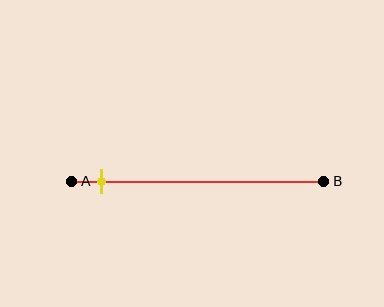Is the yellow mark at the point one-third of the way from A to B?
No, the mark is at about 10% from A, not at the 33% one-third point.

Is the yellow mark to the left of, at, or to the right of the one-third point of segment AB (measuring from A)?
The yellow mark is to the left of the one-third point of segment AB.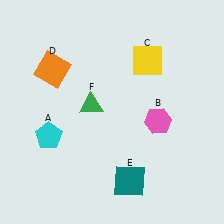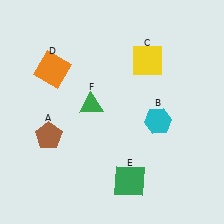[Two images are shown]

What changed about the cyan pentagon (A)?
In Image 1, A is cyan. In Image 2, it changed to brown.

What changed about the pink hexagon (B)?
In Image 1, B is pink. In Image 2, it changed to cyan.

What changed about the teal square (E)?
In Image 1, E is teal. In Image 2, it changed to green.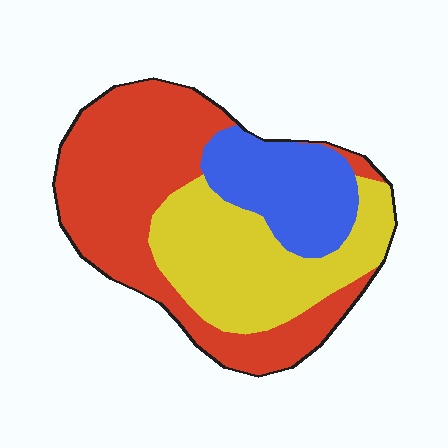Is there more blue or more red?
Red.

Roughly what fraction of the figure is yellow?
Yellow takes up about one third (1/3) of the figure.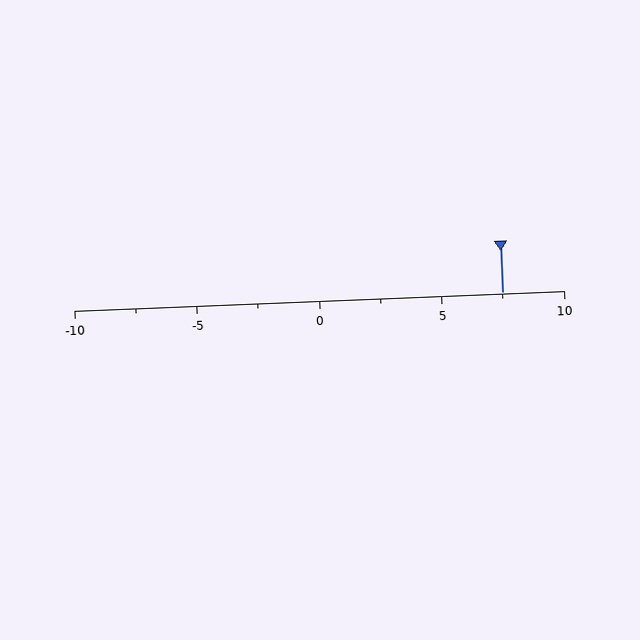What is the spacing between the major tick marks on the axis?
The major ticks are spaced 5 apart.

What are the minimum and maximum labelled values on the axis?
The axis runs from -10 to 10.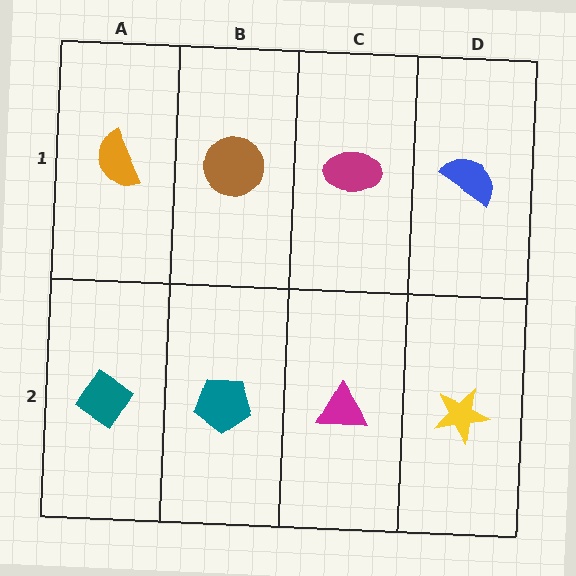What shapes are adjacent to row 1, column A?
A teal diamond (row 2, column A), a brown circle (row 1, column B).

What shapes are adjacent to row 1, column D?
A yellow star (row 2, column D), a magenta ellipse (row 1, column C).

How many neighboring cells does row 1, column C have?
3.